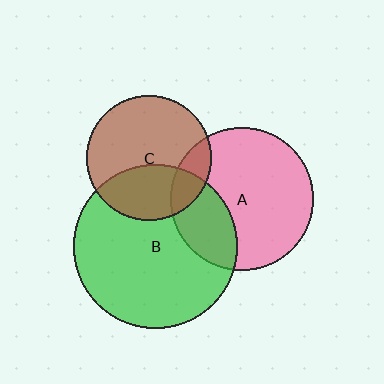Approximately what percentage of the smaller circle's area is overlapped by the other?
Approximately 35%.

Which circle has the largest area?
Circle B (green).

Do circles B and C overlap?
Yes.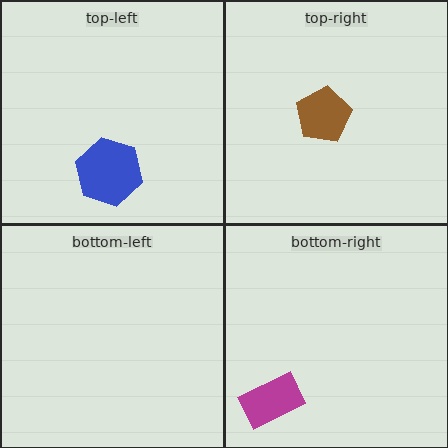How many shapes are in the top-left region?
1.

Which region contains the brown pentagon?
The top-right region.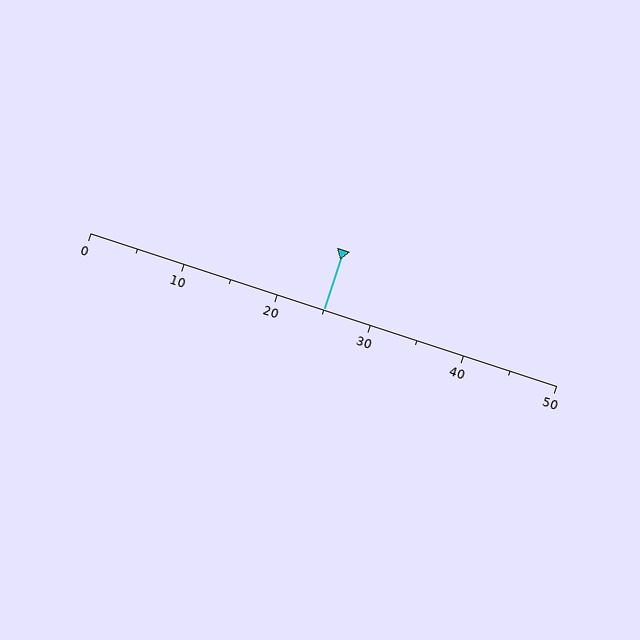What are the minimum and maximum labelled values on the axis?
The axis runs from 0 to 50.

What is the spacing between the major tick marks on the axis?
The major ticks are spaced 10 apart.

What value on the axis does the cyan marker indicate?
The marker indicates approximately 25.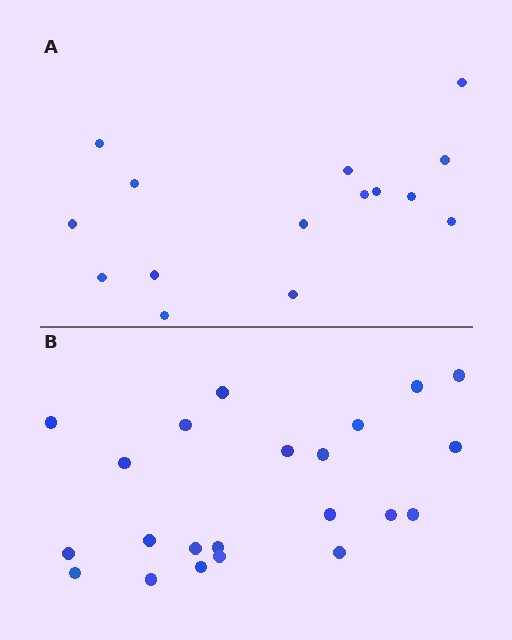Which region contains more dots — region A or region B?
Region B (the bottom region) has more dots.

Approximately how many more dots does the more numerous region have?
Region B has roughly 8 or so more dots than region A.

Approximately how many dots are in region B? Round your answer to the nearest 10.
About 20 dots. (The exact count is 22, which rounds to 20.)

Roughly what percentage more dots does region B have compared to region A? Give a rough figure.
About 45% more.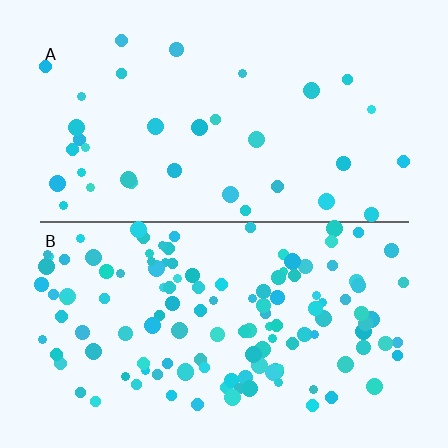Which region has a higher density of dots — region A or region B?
B (the bottom).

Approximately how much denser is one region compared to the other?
Approximately 3.8× — region B over region A.